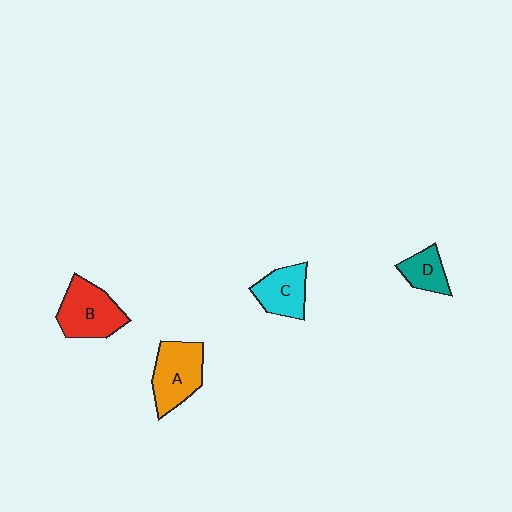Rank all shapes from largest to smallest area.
From largest to smallest: B (red), A (orange), C (cyan), D (teal).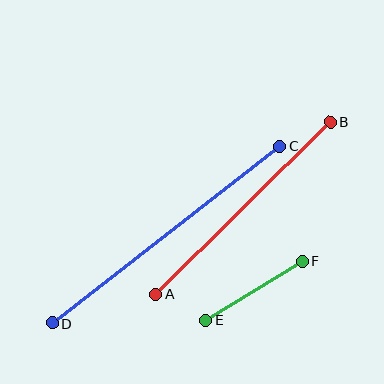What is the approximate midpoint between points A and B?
The midpoint is at approximately (243, 208) pixels.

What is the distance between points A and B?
The distance is approximately 246 pixels.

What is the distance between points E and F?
The distance is approximately 113 pixels.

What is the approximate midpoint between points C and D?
The midpoint is at approximately (166, 235) pixels.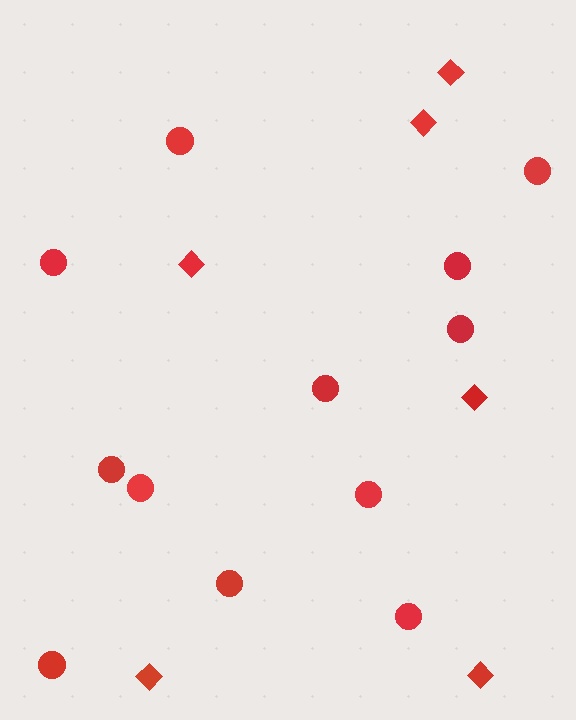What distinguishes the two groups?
There are 2 groups: one group of diamonds (6) and one group of circles (12).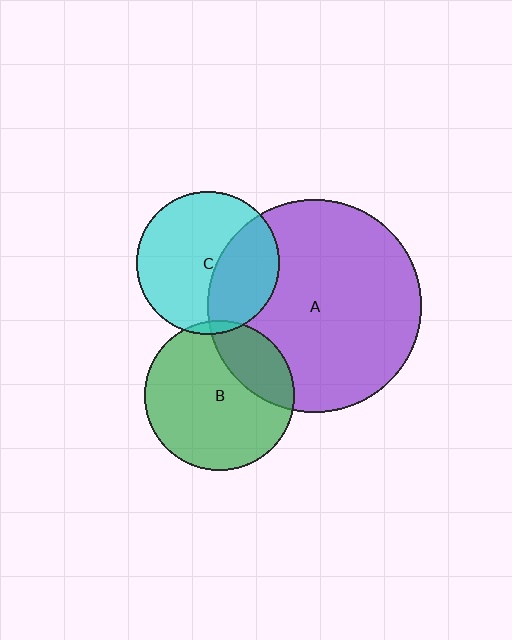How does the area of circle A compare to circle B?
Approximately 2.0 times.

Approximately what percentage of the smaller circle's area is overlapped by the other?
Approximately 25%.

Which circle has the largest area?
Circle A (purple).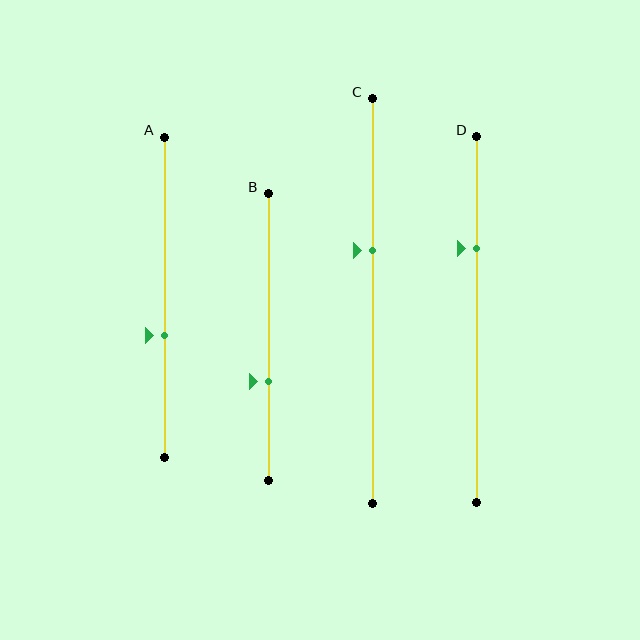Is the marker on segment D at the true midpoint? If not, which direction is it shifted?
No, the marker on segment D is shifted upward by about 19% of the segment length.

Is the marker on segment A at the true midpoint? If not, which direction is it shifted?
No, the marker on segment A is shifted downward by about 12% of the segment length.